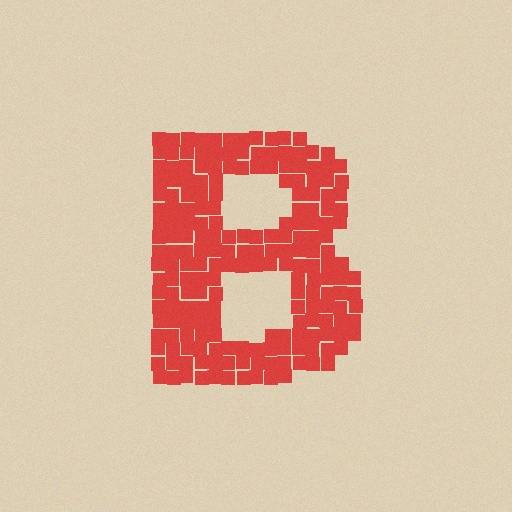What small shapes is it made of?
It is made of small squares.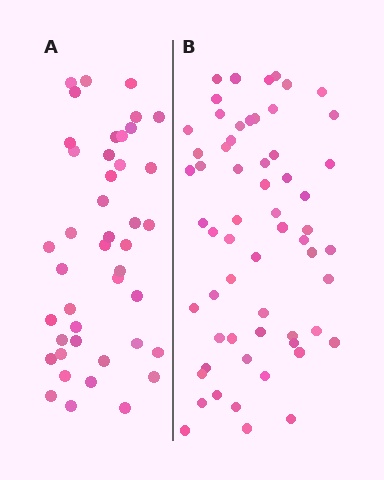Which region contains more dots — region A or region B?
Region B (the right region) has more dots.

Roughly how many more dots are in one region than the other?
Region B has approximately 15 more dots than region A.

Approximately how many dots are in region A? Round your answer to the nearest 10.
About 40 dots. (The exact count is 43, which rounds to 40.)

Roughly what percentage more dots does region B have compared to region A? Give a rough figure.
About 40% more.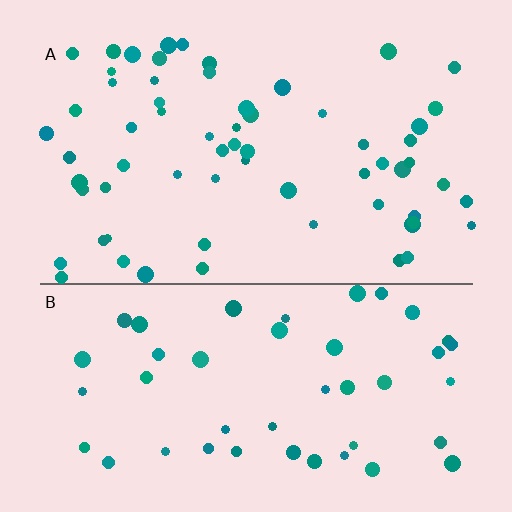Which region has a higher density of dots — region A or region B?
A (the top).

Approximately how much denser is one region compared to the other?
Approximately 1.4× — region A over region B.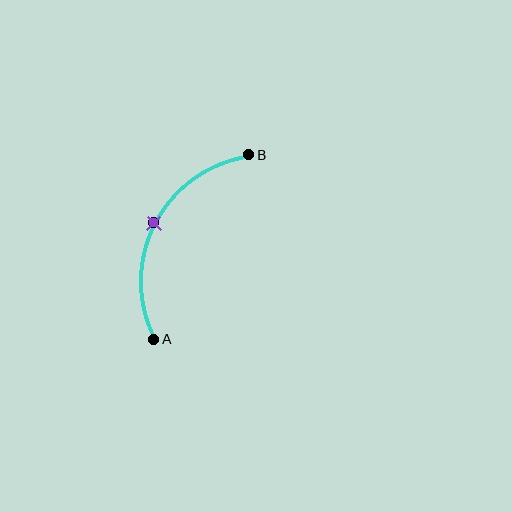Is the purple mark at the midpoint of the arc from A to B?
Yes. The purple mark lies on the arc at equal arc-length from both A and B — it is the arc midpoint.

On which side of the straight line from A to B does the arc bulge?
The arc bulges to the left of the straight line connecting A and B.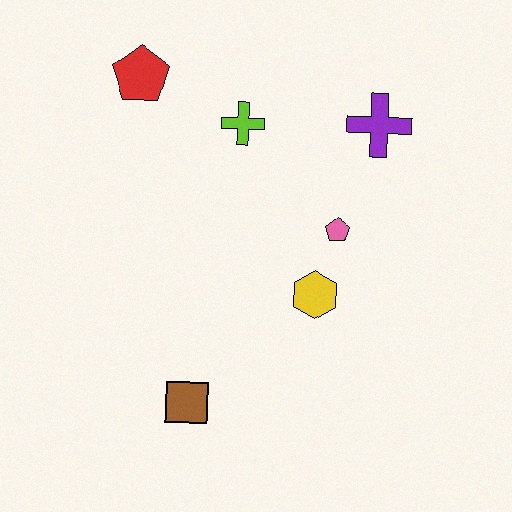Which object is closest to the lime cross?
The red pentagon is closest to the lime cross.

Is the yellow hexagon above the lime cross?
No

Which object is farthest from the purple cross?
The brown square is farthest from the purple cross.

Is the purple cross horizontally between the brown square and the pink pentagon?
No